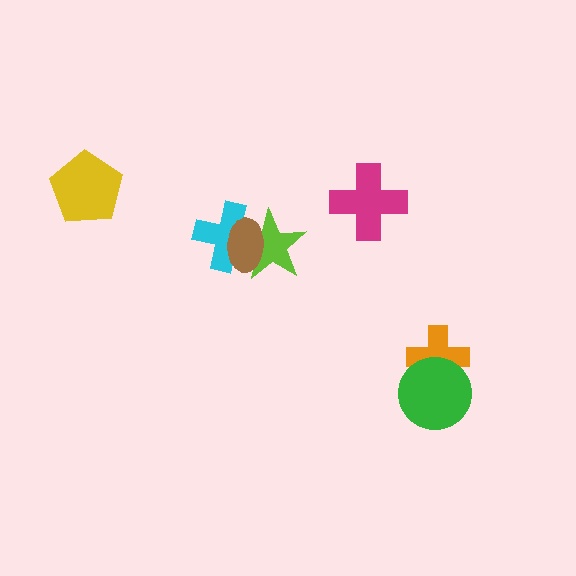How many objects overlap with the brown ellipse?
2 objects overlap with the brown ellipse.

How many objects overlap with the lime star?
2 objects overlap with the lime star.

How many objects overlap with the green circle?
1 object overlaps with the green circle.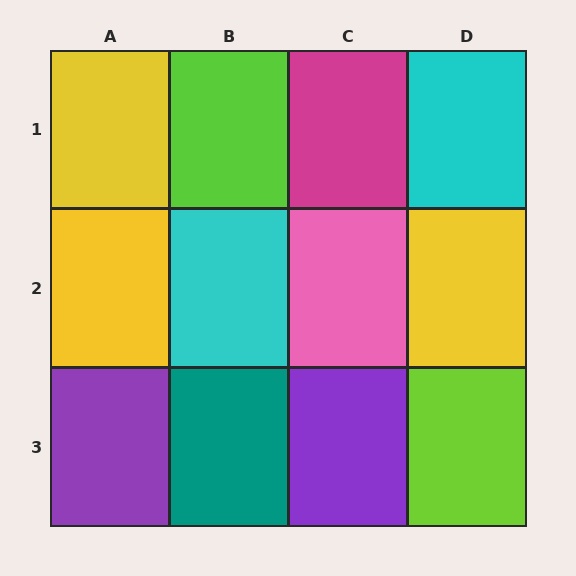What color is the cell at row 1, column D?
Cyan.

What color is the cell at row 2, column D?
Yellow.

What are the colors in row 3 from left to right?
Purple, teal, purple, lime.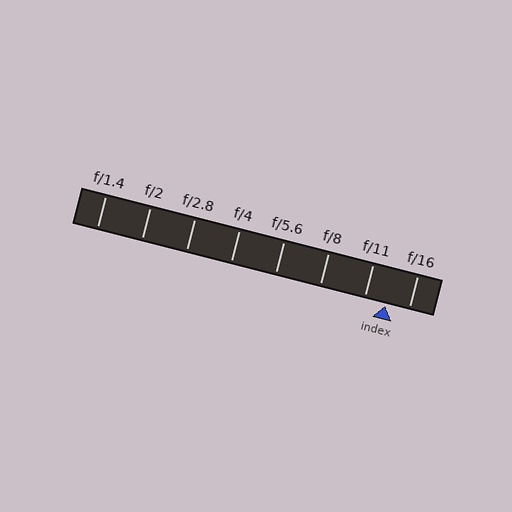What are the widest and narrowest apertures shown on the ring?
The widest aperture shown is f/1.4 and the narrowest is f/16.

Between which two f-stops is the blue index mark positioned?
The index mark is between f/11 and f/16.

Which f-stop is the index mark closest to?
The index mark is closest to f/11.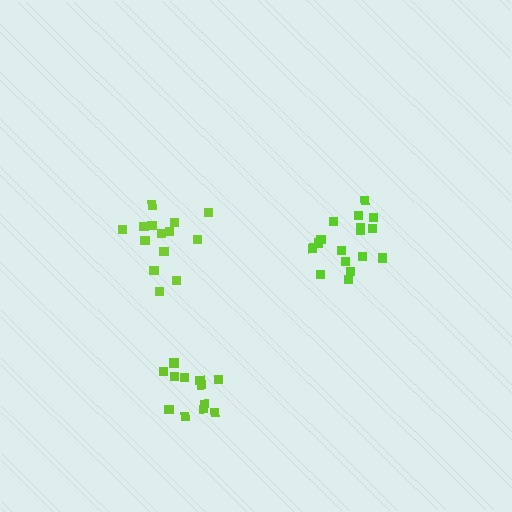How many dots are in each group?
Group 1: 12 dots, Group 2: 17 dots, Group 3: 14 dots (43 total).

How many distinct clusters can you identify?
There are 3 distinct clusters.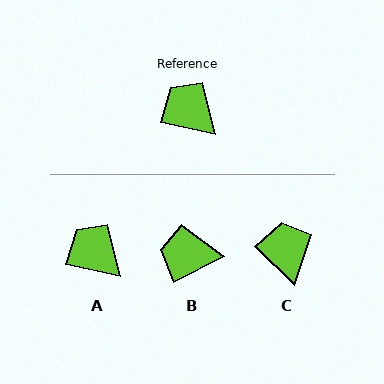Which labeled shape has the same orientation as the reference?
A.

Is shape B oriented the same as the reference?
No, it is off by about 39 degrees.